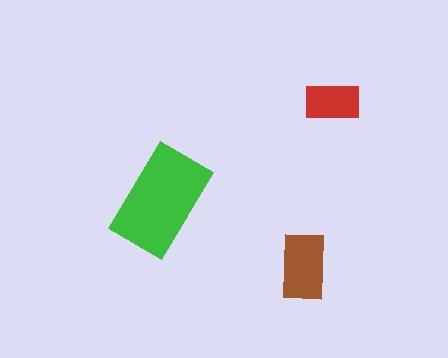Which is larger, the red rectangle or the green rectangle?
The green one.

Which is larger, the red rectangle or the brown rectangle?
The brown one.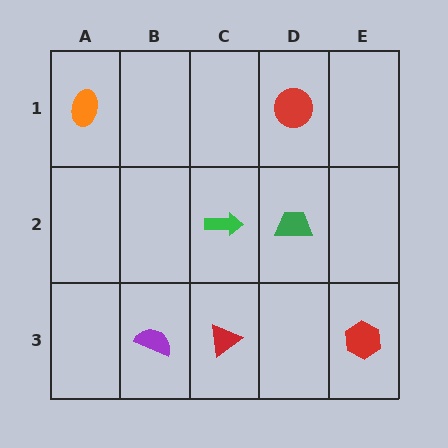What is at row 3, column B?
A purple semicircle.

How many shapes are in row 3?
3 shapes.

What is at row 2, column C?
A green arrow.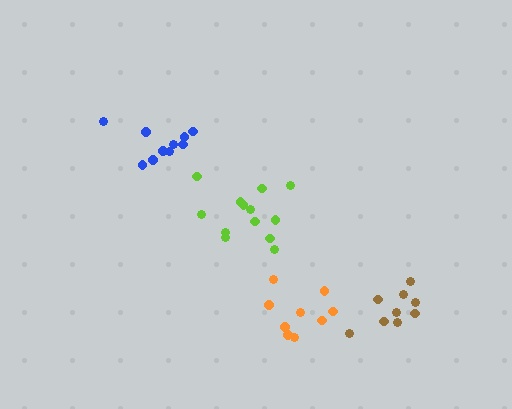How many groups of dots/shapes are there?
There are 4 groups.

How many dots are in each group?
Group 1: 13 dots, Group 2: 9 dots, Group 3: 9 dots, Group 4: 10 dots (41 total).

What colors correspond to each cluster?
The clusters are colored: lime, brown, orange, blue.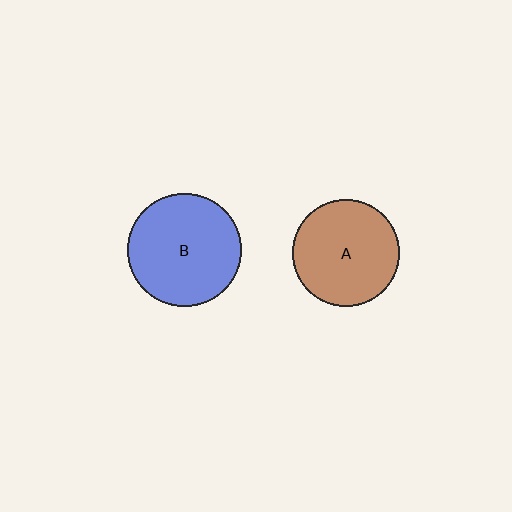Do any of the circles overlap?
No, none of the circles overlap.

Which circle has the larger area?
Circle B (blue).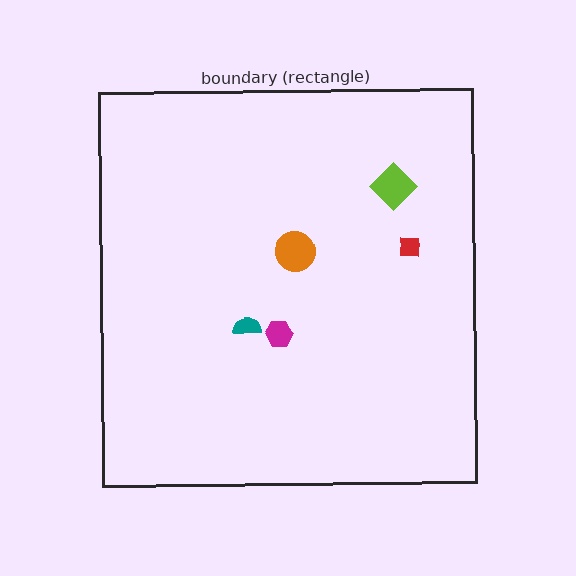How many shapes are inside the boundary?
5 inside, 0 outside.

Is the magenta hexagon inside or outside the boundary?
Inside.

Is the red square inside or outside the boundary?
Inside.